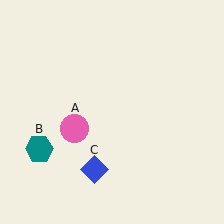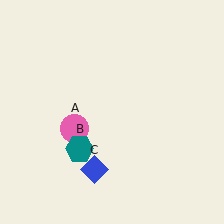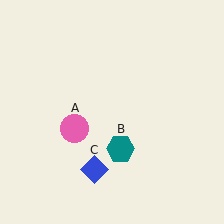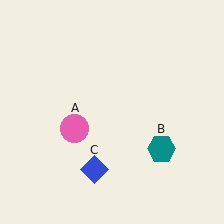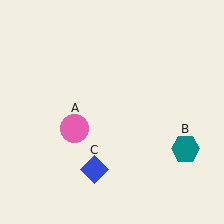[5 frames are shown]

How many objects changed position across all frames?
1 object changed position: teal hexagon (object B).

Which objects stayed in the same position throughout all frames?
Pink circle (object A) and blue diamond (object C) remained stationary.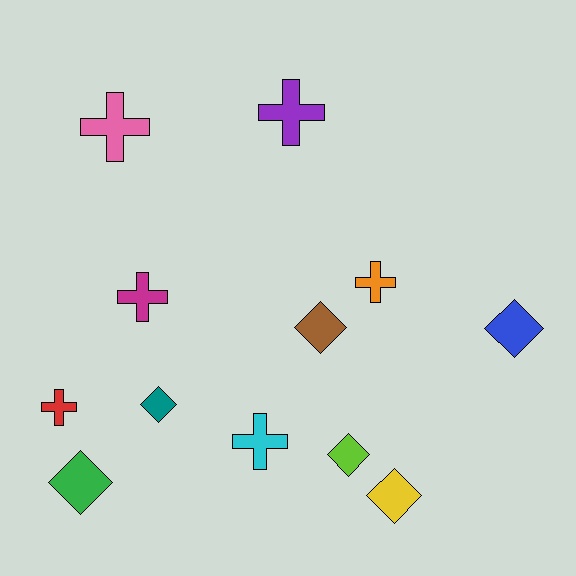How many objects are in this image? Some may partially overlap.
There are 12 objects.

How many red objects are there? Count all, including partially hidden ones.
There is 1 red object.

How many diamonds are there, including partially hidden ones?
There are 6 diamonds.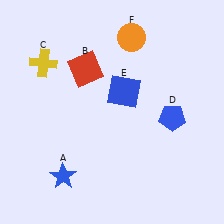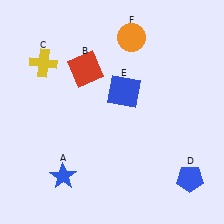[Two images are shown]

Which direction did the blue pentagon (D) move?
The blue pentagon (D) moved down.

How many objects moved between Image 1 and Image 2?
1 object moved between the two images.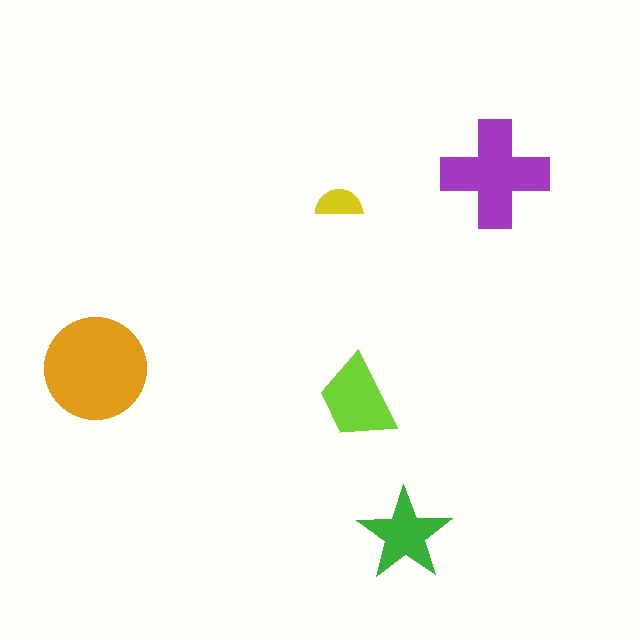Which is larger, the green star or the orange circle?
The orange circle.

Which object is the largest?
The orange circle.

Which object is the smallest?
The yellow semicircle.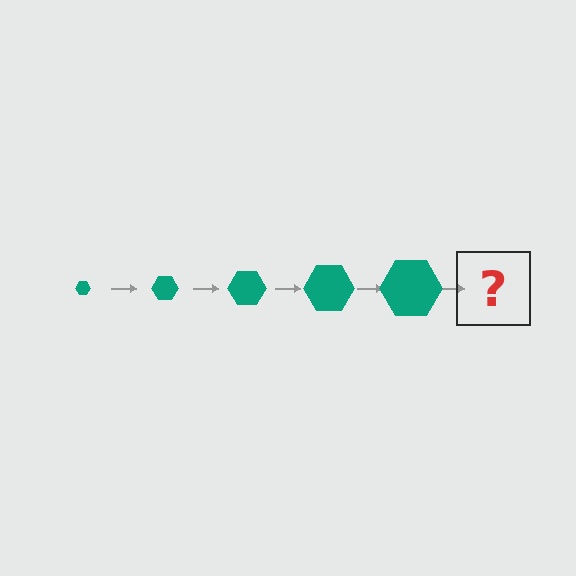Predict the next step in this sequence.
The next step is a teal hexagon, larger than the previous one.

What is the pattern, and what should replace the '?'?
The pattern is that the hexagon gets progressively larger each step. The '?' should be a teal hexagon, larger than the previous one.